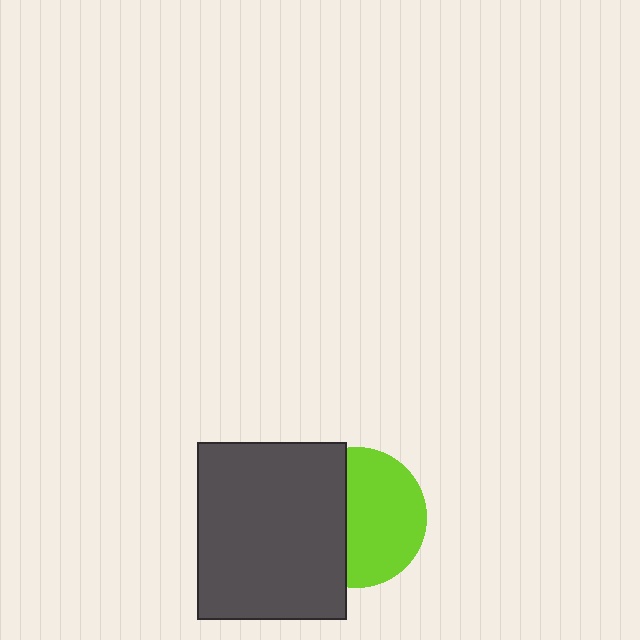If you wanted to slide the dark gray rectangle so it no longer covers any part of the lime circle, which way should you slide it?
Slide it left — that is the most direct way to separate the two shapes.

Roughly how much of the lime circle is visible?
About half of it is visible (roughly 58%).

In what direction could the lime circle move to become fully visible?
The lime circle could move right. That would shift it out from behind the dark gray rectangle entirely.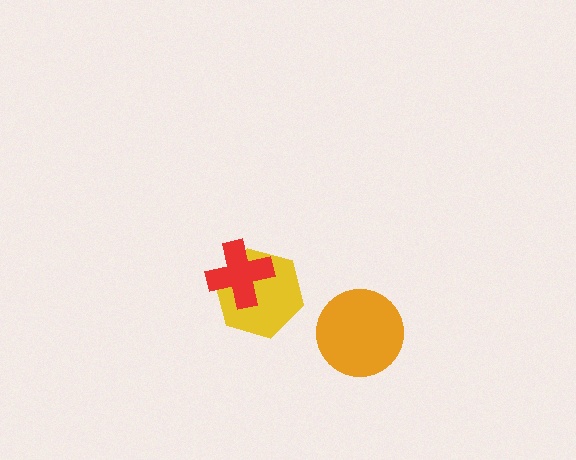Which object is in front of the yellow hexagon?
The red cross is in front of the yellow hexagon.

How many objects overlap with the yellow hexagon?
1 object overlaps with the yellow hexagon.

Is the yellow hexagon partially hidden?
Yes, it is partially covered by another shape.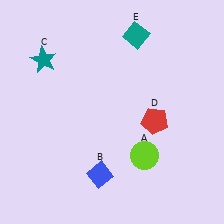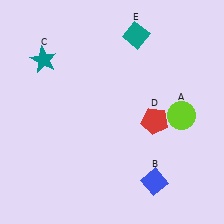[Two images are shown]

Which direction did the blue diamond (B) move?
The blue diamond (B) moved right.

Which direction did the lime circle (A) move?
The lime circle (A) moved up.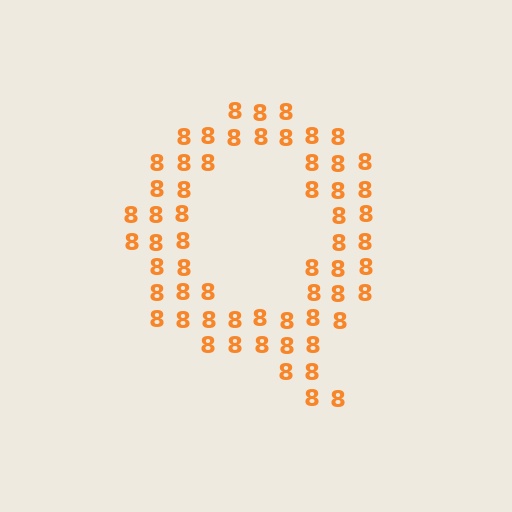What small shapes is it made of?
It is made of small digit 8's.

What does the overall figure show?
The overall figure shows the letter Q.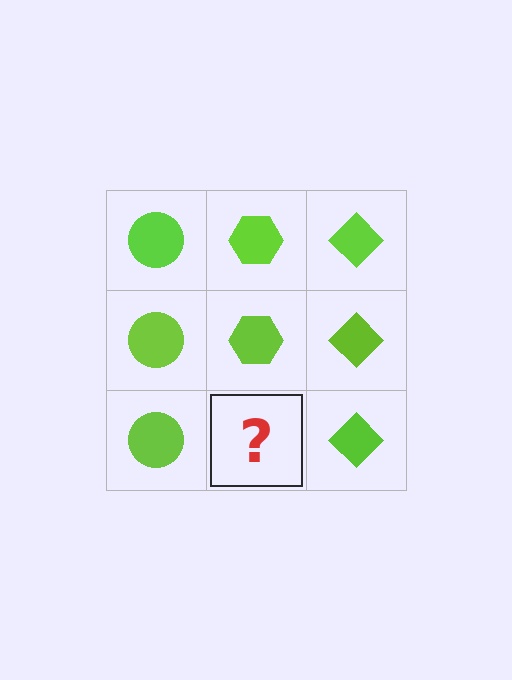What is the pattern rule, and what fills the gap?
The rule is that each column has a consistent shape. The gap should be filled with a lime hexagon.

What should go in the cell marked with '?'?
The missing cell should contain a lime hexagon.